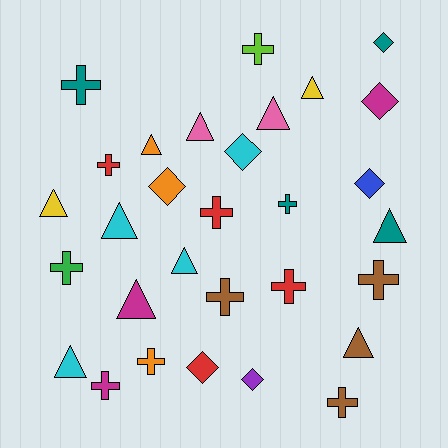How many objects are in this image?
There are 30 objects.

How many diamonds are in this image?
There are 7 diamonds.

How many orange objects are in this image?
There are 3 orange objects.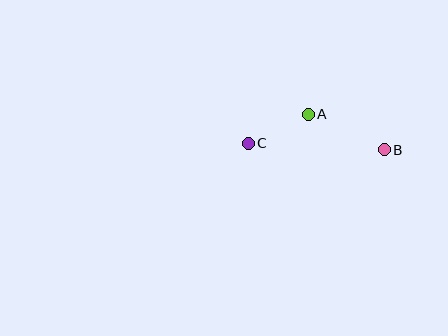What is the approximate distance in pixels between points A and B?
The distance between A and B is approximately 83 pixels.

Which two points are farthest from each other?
Points B and C are farthest from each other.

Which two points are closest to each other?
Points A and C are closest to each other.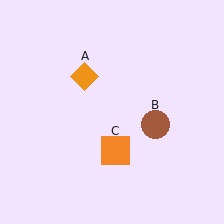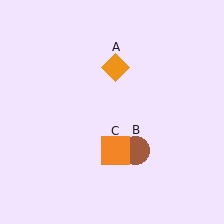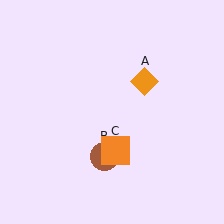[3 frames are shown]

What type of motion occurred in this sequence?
The orange diamond (object A), brown circle (object B) rotated clockwise around the center of the scene.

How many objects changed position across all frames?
2 objects changed position: orange diamond (object A), brown circle (object B).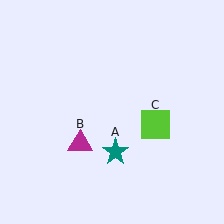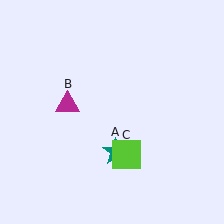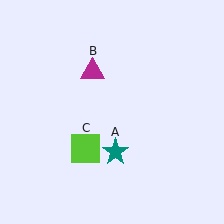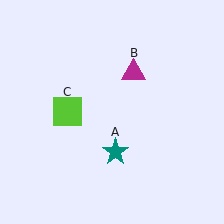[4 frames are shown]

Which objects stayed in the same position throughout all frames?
Teal star (object A) remained stationary.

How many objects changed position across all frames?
2 objects changed position: magenta triangle (object B), lime square (object C).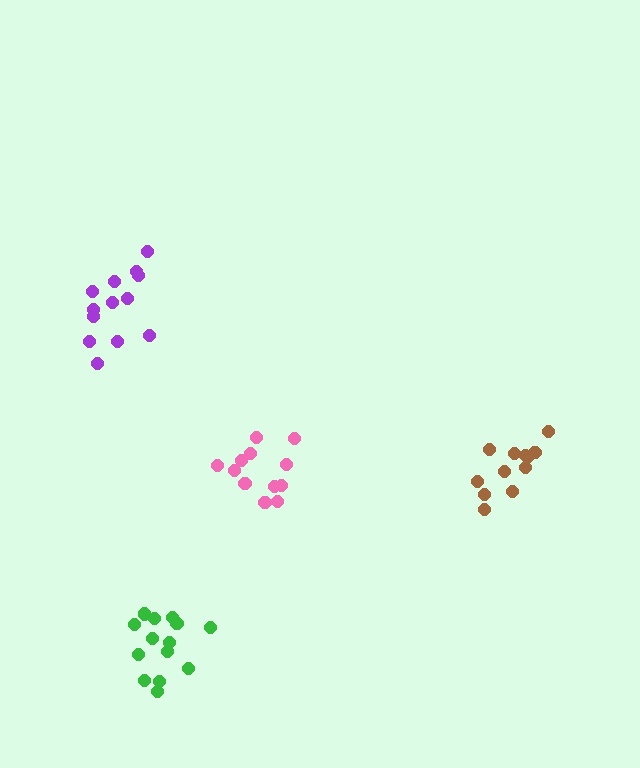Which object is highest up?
The purple cluster is topmost.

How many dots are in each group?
Group 1: 14 dots, Group 2: 12 dots, Group 3: 13 dots, Group 4: 12 dots (51 total).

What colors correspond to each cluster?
The clusters are colored: green, brown, purple, pink.